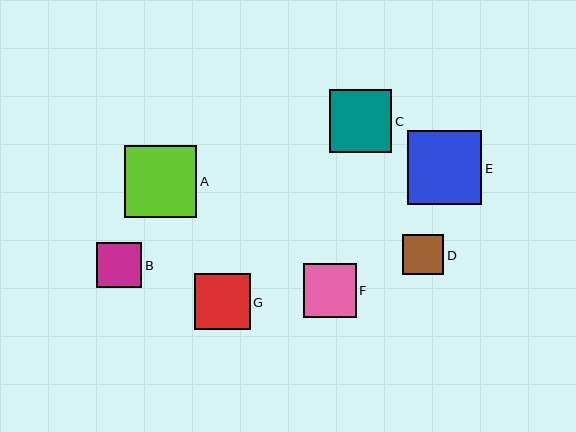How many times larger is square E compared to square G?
Square E is approximately 1.3 times the size of square G.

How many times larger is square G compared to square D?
Square G is approximately 1.4 times the size of square D.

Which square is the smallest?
Square D is the smallest with a size of approximately 41 pixels.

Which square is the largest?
Square E is the largest with a size of approximately 74 pixels.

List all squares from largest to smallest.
From largest to smallest: E, A, C, G, F, B, D.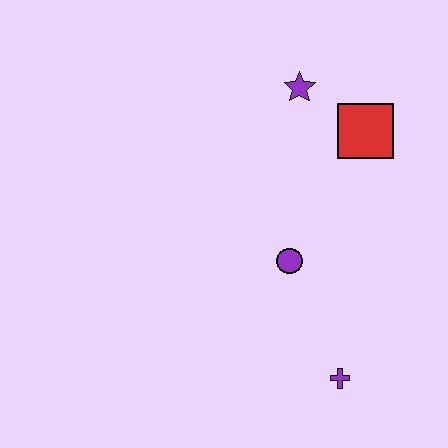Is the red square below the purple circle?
No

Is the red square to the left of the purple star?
No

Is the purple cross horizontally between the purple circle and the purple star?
No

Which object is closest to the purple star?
The red square is closest to the purple star.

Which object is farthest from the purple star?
The purple cross is farthest from the purple star.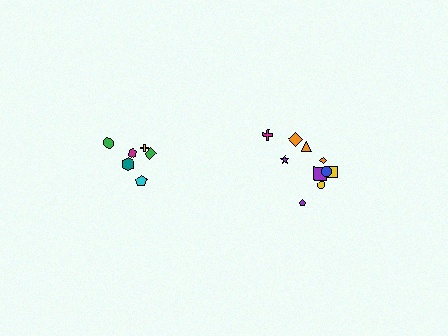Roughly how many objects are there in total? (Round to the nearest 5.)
Roughly 15 objects in total.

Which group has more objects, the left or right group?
The right group.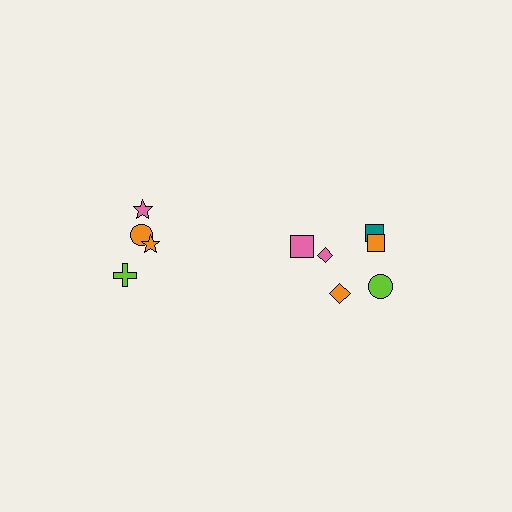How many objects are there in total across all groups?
There are 10 objects.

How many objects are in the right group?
There are 6 objects.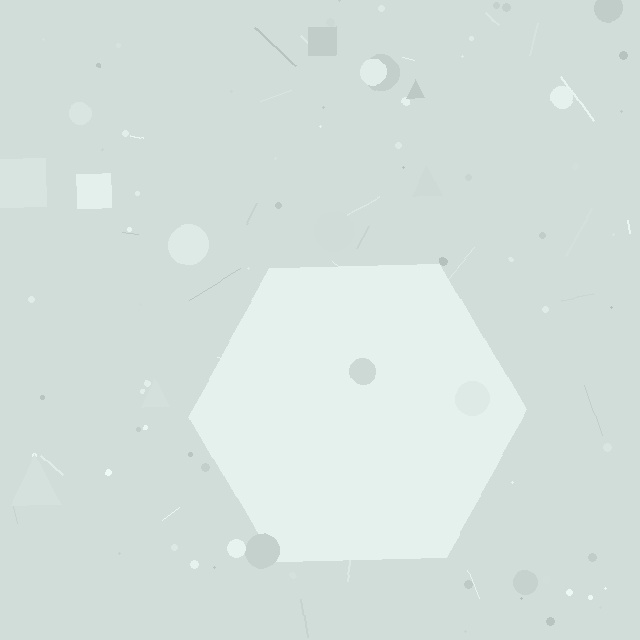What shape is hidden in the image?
A hexagon is hidden in the image.